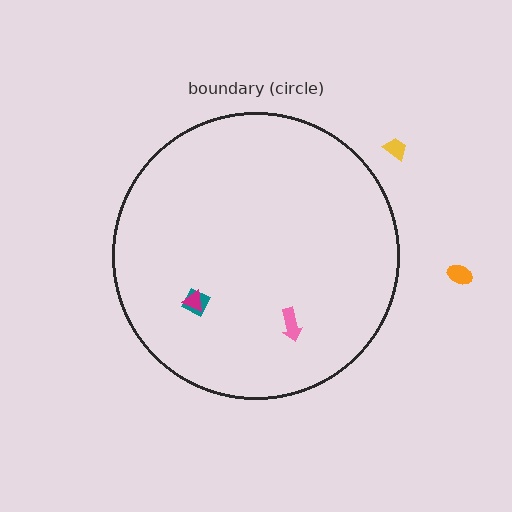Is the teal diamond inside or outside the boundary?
Inside.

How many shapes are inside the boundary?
3 inside, 2 outside.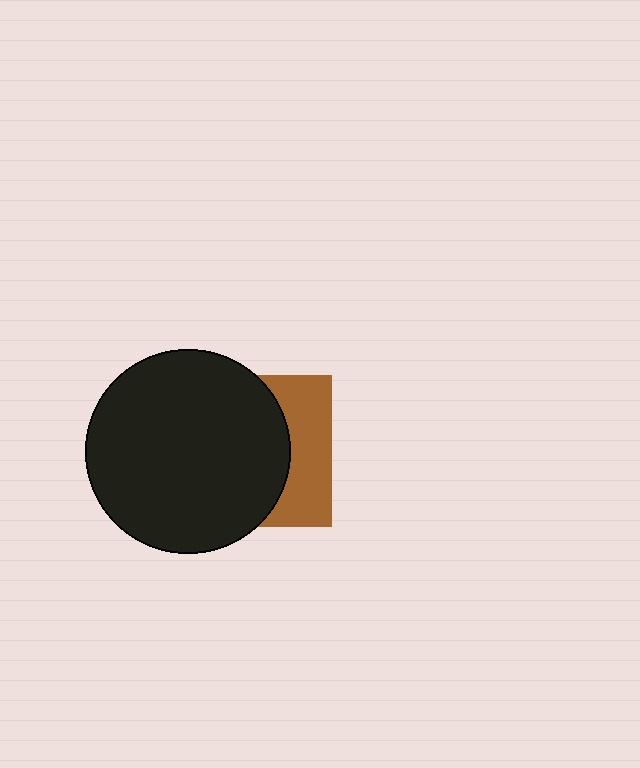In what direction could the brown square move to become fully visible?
The brown square could move right. That would shift it out from behind the black circle entirely.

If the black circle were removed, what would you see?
You would see the complete brown square.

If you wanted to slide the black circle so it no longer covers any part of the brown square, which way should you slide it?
Slide it left — that is the most direct way to separate the two shapes.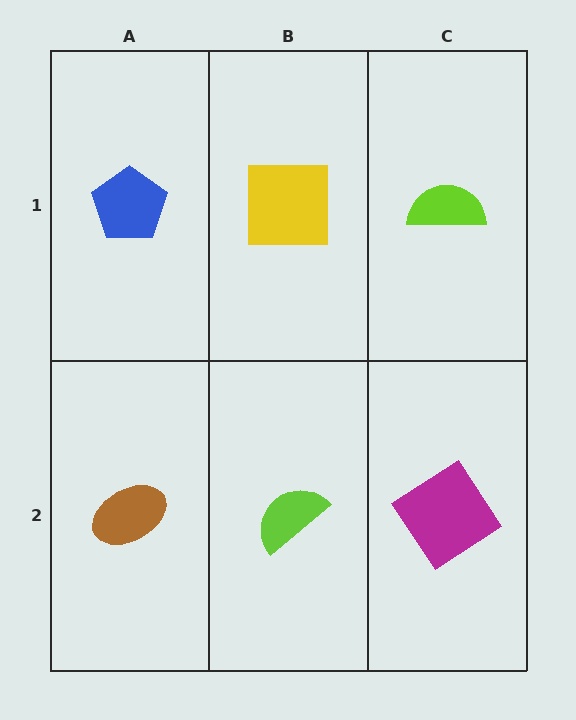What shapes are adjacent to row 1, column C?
A magenta diamond (row 2, column C), a yellow square (row 1, column B).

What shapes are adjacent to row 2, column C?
A lime semicircle (row 1, column C), a lime semicircle (row 2, column B).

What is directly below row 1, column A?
A brown ellipse.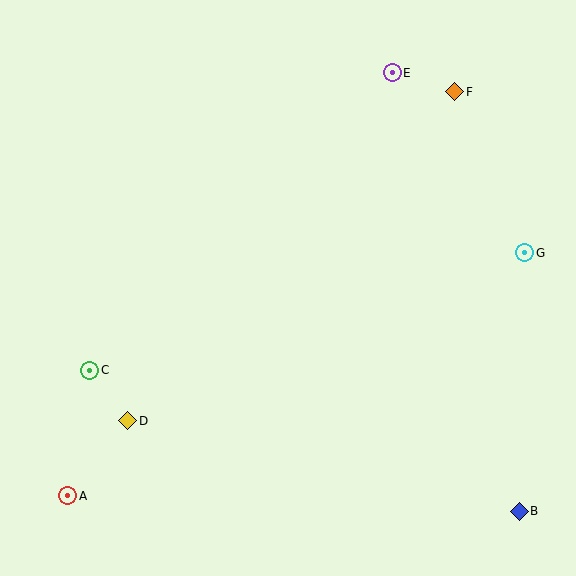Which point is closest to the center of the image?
Point D at (128, 421) is closest to the center.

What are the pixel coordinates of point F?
Point F is at (455, 92).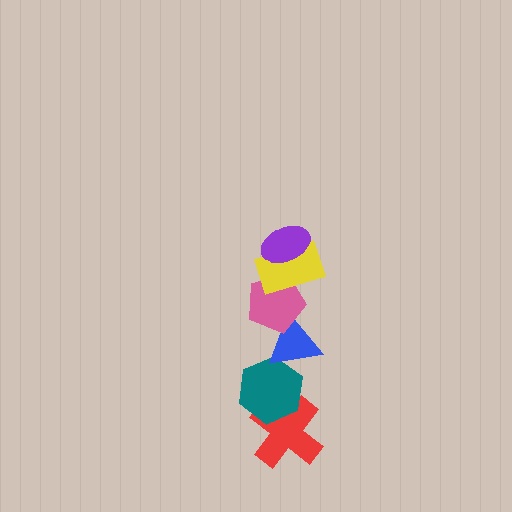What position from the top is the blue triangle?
The blue triangle is 4th from the top.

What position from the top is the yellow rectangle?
The yellow rectangle is 2nd from the top.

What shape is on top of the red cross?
The teal hexagon is on top of the red cross.